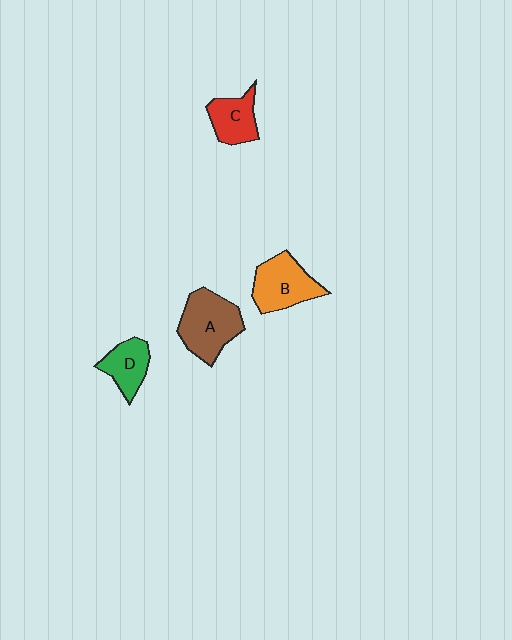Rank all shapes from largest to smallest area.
From largest to smallest: A (brown), B (orange), C (red), D (green).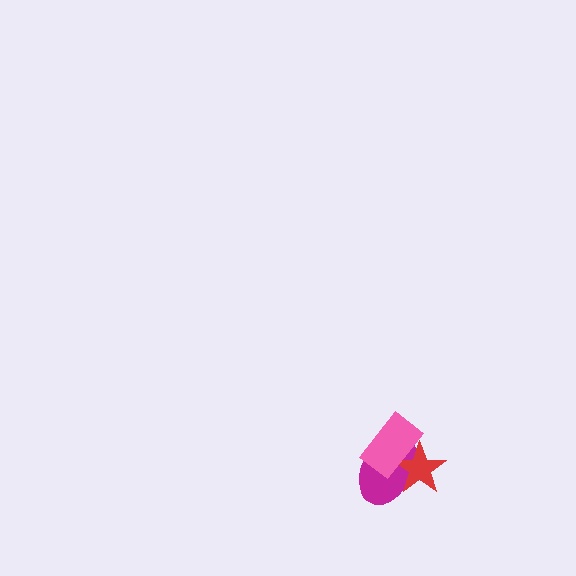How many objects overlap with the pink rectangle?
2 objects overlap with the pink rectangle.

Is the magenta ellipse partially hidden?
Yes, it is partially covered by another shape.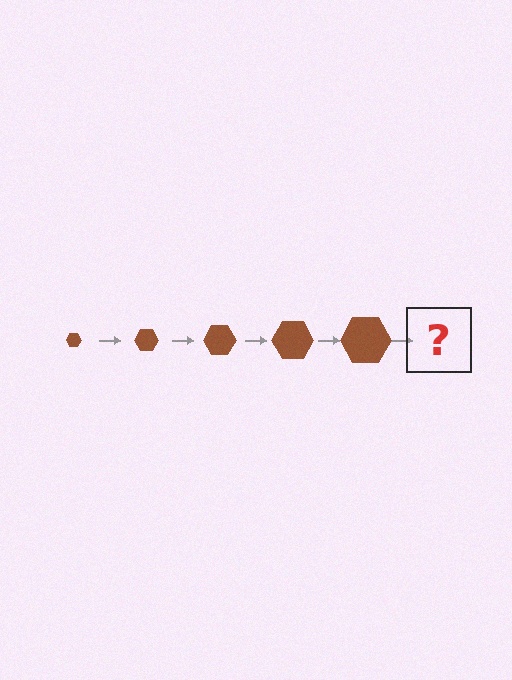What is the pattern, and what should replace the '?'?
The pattern is that the hexagon gets progressively larger each step. The '?' should be a brown hexagon, larger than the previous one.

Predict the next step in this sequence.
The next step is a brown hexagon, larger than the previous one.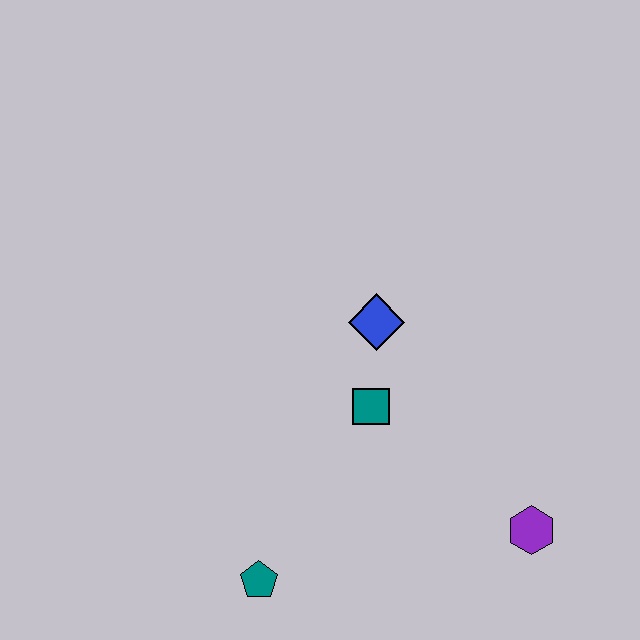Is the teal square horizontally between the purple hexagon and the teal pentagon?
Yes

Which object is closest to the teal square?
The blue diamond is closest to the teal square.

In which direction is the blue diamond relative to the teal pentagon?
The blue diamond is above the teal pentagon.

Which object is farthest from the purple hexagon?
The teal pentagon is farthest from the purple hexagon.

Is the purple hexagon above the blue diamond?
No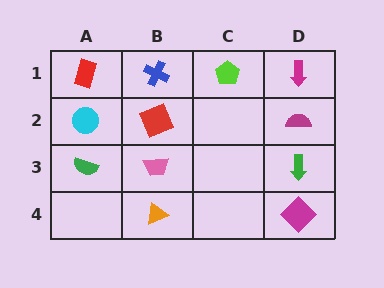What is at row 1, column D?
A magenta arrow.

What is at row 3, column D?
A green arrow.